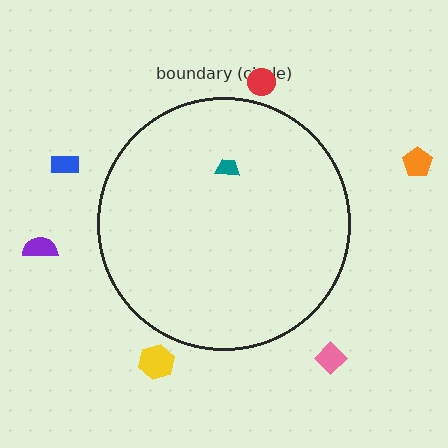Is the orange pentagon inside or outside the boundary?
Outside.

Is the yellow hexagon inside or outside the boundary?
Outside.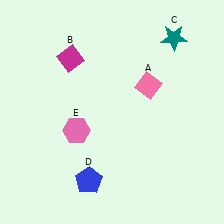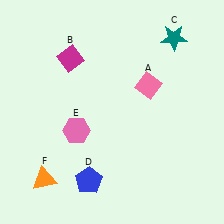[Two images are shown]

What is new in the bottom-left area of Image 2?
An orange triangle (F) was added in the bottom-left area of Image 2.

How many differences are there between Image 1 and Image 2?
There is 1 difference between the two images.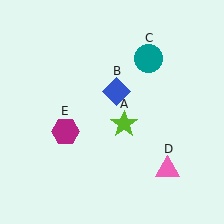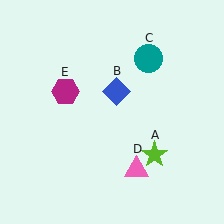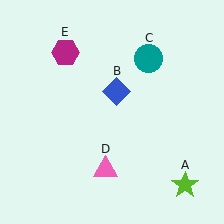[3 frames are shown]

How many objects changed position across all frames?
3 objects changed position: lime star (object A), pink triangle (object D), magenta hexagon (object E).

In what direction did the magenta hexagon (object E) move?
The magenta hexagon (object E) moved up.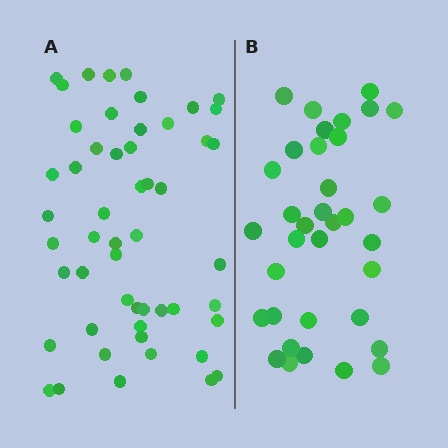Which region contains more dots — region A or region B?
Region A (the left region) has more dots.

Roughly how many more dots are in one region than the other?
Region A has approximately 15 more dots than region B.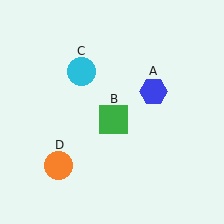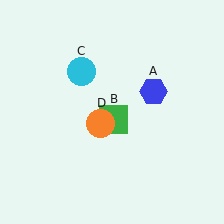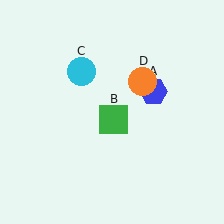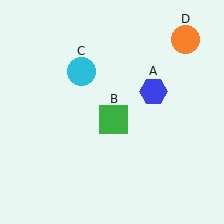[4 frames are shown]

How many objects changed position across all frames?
1 object changed position: orange circle (object D).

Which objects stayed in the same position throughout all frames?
Blue hexagon (object A) and green square (object B) and cyan circle (object C) remained stationary.